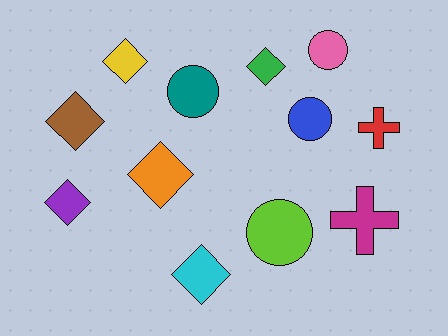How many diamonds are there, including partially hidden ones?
There are 6 diamonds.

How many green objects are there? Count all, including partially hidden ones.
There is 1 green object.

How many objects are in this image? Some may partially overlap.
There are 12 objects.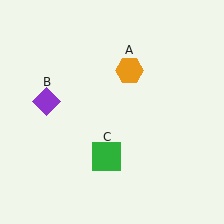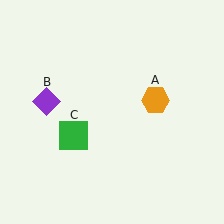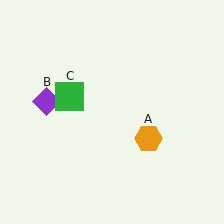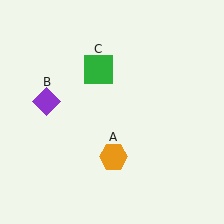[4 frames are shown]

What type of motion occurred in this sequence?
The orange hexagon (object A), green square (object C) rotated clockwise around the center of the scene.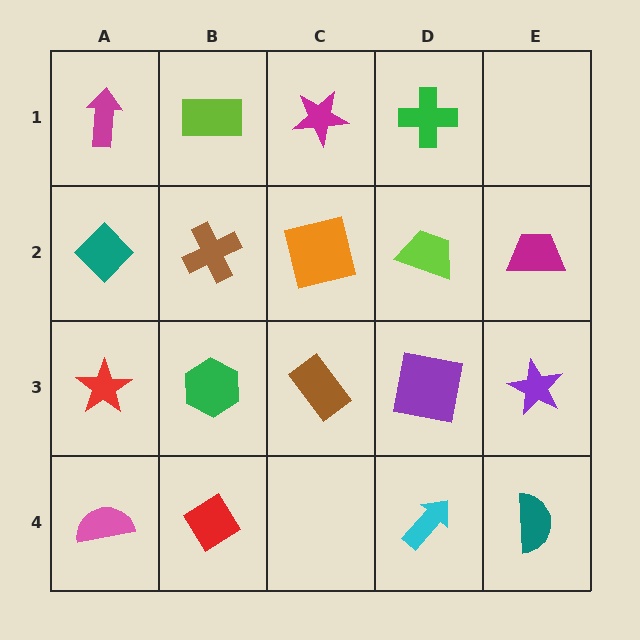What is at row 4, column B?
A red diamond.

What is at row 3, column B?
A green hexagon.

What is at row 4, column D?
A cyan arrow.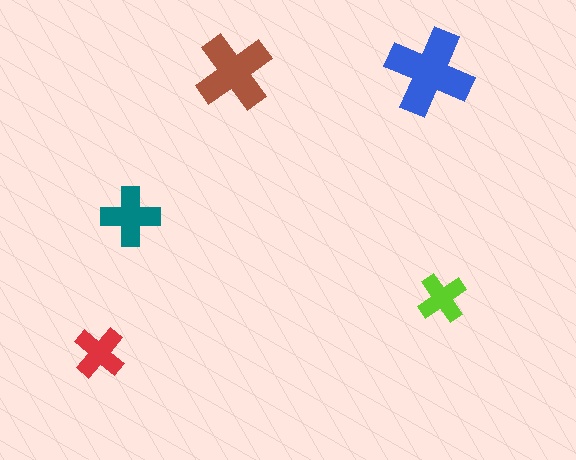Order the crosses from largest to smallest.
the blue one, the brown one, the teal one, the red one, the lime one.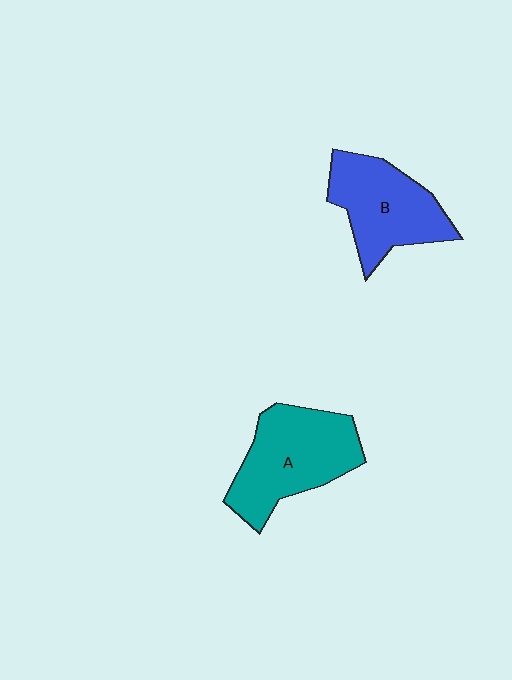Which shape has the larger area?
Shape A (teal).